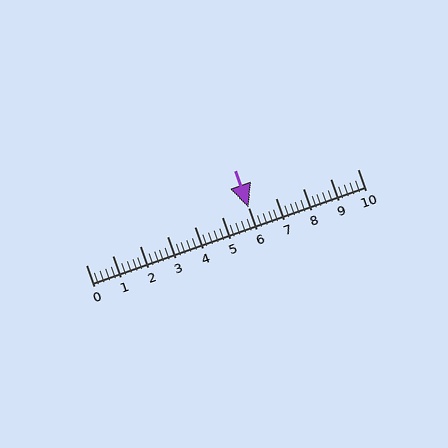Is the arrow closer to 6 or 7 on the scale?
The arrow is closer to 6.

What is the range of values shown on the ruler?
The ruler shows values from 0 to 10.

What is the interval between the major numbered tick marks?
The major tick marks are spaced 1 units apart.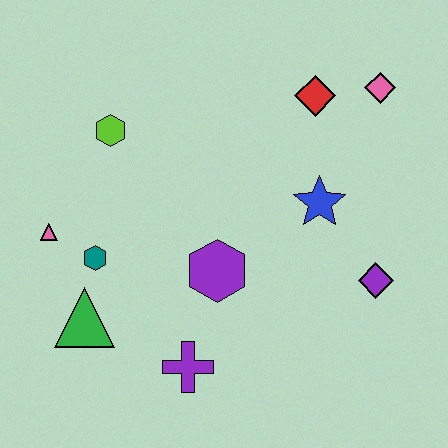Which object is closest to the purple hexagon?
The purple cross is closest to the purple hexagon.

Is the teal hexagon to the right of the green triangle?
Yes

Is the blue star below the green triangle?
No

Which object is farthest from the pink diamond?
The green triangle is farthest from the pink diamond.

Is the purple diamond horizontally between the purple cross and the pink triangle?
No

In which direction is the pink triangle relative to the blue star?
The pink triangle is to the left of the blue star.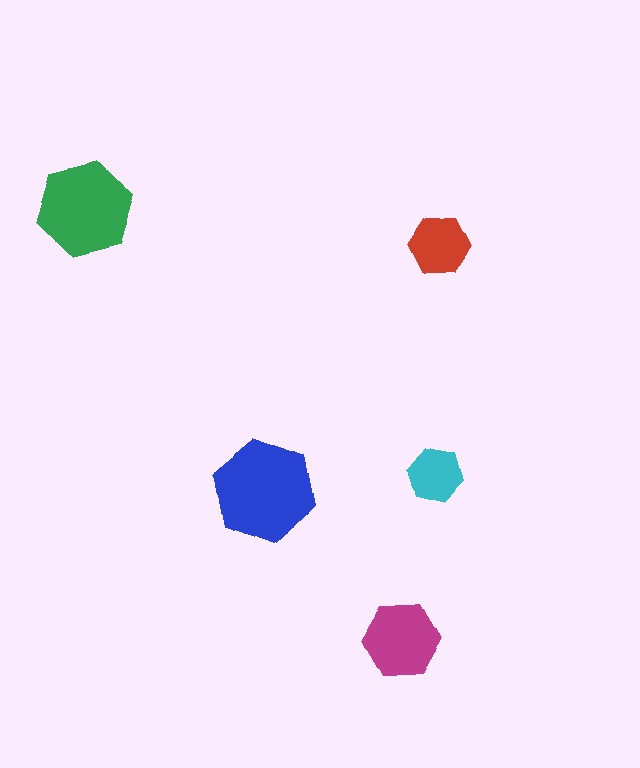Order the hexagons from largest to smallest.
the blue one, the green one, the magenta one, the red one, the cyan one.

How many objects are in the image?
There are 5 objects in the image.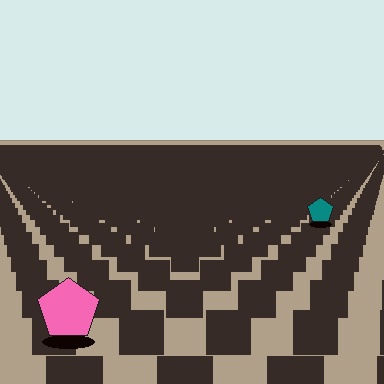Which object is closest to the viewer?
The pink pentagon is closest. The texture marks near it are larger and more spread out.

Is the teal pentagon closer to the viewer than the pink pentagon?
No. The pink pentagon is closer — you can tell from the texture gradient: the ground texture is coarser near it.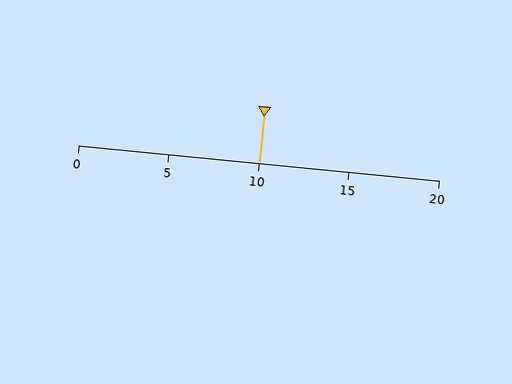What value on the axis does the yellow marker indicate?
The marker indicates approximately 10.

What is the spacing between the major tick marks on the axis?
The major ticks are spaced 5 apart.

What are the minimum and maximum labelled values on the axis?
The axis runs from 0 to 20.